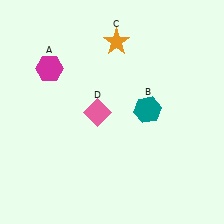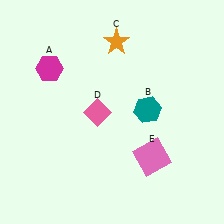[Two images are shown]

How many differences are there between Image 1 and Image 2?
There is 1 difference between the two images.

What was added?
A pink square (E) was added in Image 2.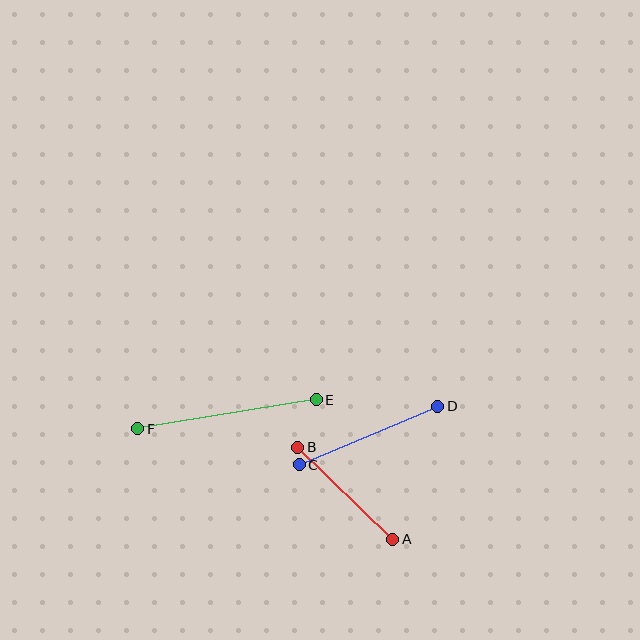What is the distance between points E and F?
The distance is approximately 181 pixels.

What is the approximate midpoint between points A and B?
The midpoint is at approximately (345, 493) pixels.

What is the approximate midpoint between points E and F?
The midpoint is at approximately (227, 414) pixels.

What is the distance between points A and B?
The distance is approximately 132 pixels.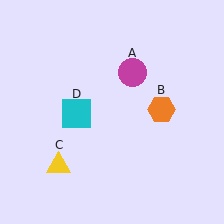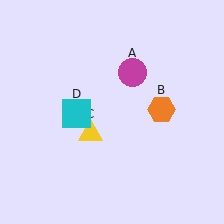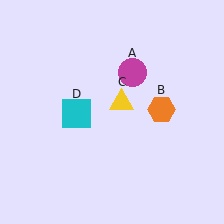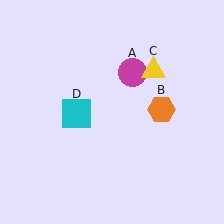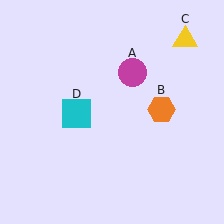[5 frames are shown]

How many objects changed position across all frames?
1 object changed position: yellow triangle (object C).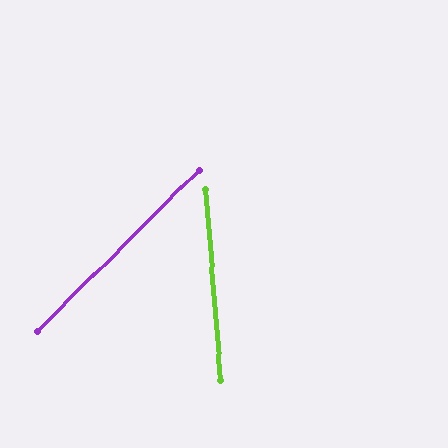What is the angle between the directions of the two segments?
Approximately 50 degrees.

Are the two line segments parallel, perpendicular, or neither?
Neither parallel nor perpendicular — they differ by about 50°.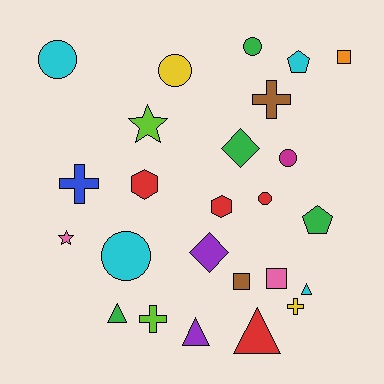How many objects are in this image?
There are 25 objects.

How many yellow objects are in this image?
There are 2 yellow objects.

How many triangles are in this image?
There are 4 triangles.